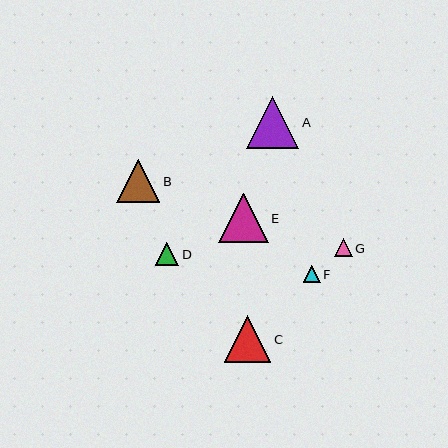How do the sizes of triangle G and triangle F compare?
Triangle G and triangle F are approximately the same size.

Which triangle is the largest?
Triangle A is the largest with a size of approximately 52 pixels.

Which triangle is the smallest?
Triangle F is the smallest with a size of approximately 16 pixels.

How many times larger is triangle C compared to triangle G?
Triangle C is approximately 2.6 times the size of triangle G.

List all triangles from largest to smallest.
From largest to smallest: A, E, C, B, D, G, F.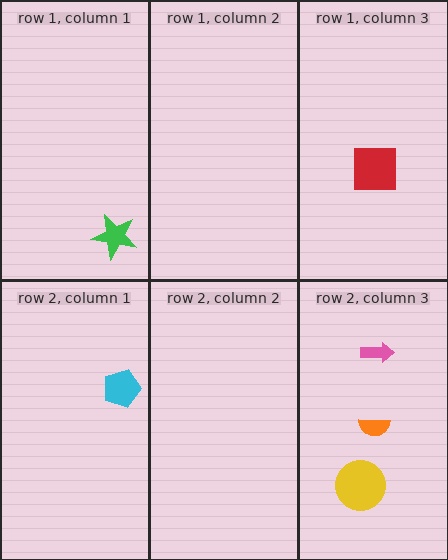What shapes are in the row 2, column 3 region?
The yellow circle, the orange semicircle, the pink arrow.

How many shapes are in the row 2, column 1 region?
1.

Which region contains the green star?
The row 1, column 1 region.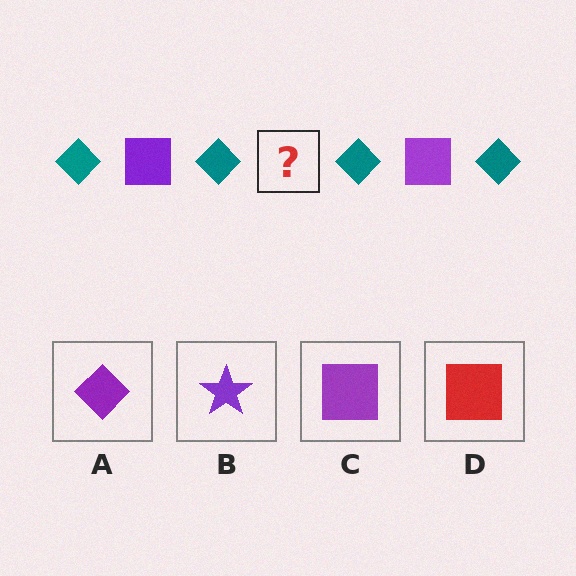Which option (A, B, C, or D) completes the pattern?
C.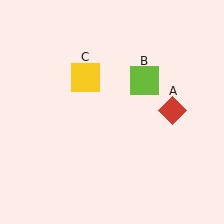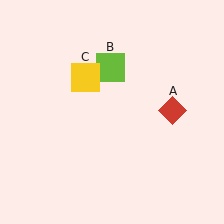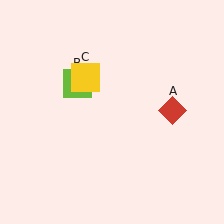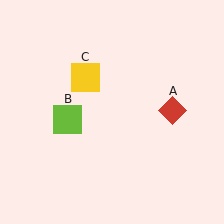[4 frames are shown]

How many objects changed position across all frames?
1 object changed position: lime square (object B).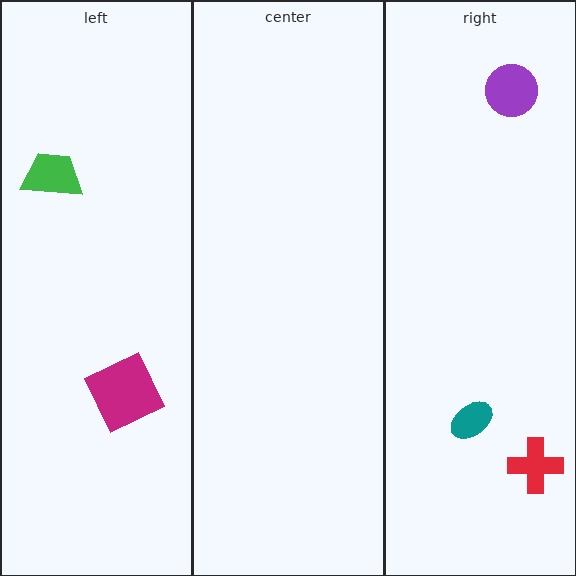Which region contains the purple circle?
The right region.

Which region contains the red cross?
The right region.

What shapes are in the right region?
The teal ellipse, the purple circle, the red cross.